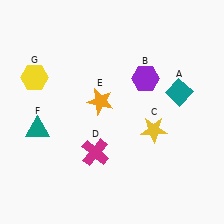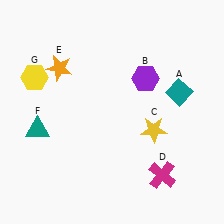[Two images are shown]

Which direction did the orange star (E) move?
The orange star (E) moved left.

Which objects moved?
The objects that moved are: the magenta cross (D), the orange star (E).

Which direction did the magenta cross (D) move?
The magenta cross (D) moved right.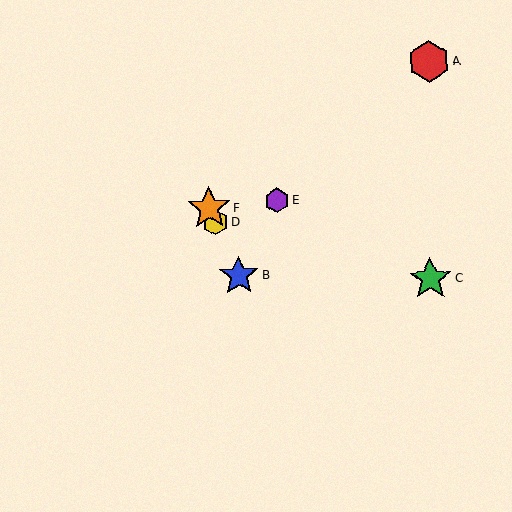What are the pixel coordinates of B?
Object B is at (239, 276).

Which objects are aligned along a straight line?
Objects B, D, F are aligned along a straight line.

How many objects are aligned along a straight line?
3 objects (B, D, F) are aligned along a straight line.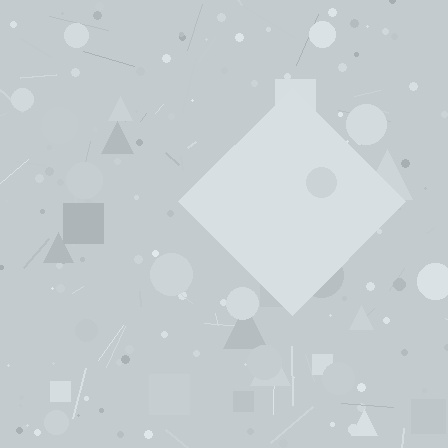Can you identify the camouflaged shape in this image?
The camouflaged shape is a diamond.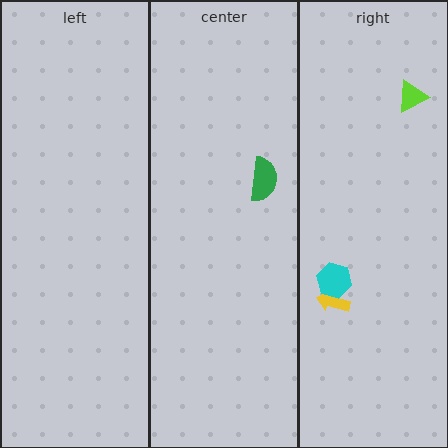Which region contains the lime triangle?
The right region.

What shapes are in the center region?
The green semicircle.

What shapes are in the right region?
The yellow arrow, the lime triangle, the cyan hexagon.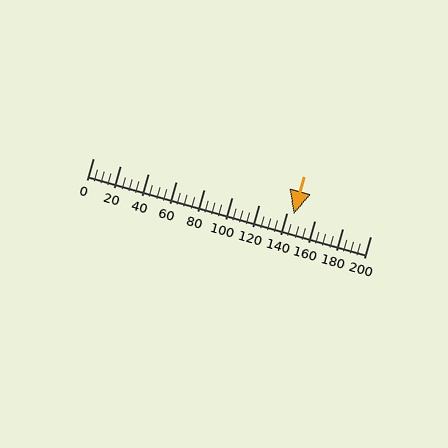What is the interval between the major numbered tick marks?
The major tick marks are spaced 20 units apart.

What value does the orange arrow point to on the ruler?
The orange arrow points to approximately 145.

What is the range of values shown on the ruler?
The ruler shows values from 0 to 200.